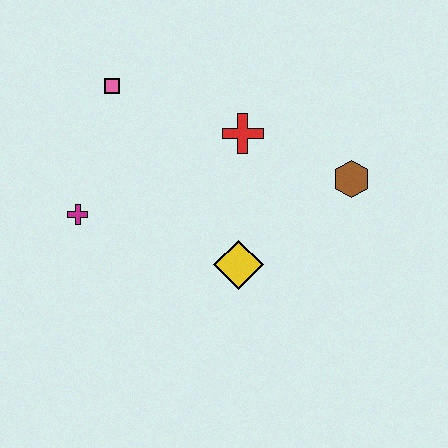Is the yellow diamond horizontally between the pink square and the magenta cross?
No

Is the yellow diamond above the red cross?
No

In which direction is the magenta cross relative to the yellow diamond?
The magenta cross is to the left of the yellow diamond.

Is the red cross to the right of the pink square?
Yes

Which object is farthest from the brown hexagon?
The magenta cross is farthest from the brown hexagon.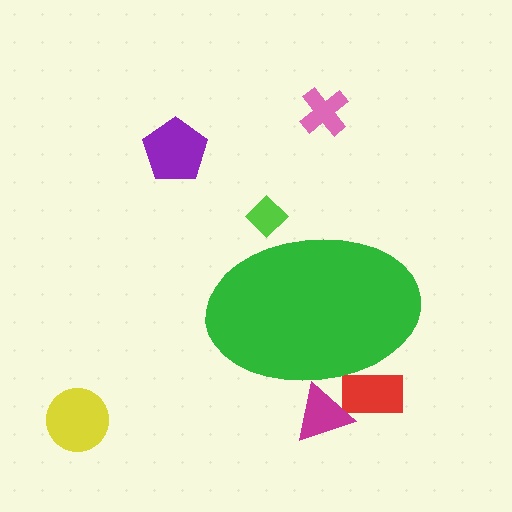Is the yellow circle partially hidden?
No, the yellow circle is fully visible.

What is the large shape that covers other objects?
A green ellipse.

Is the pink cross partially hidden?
No, the pink cross is fully visible.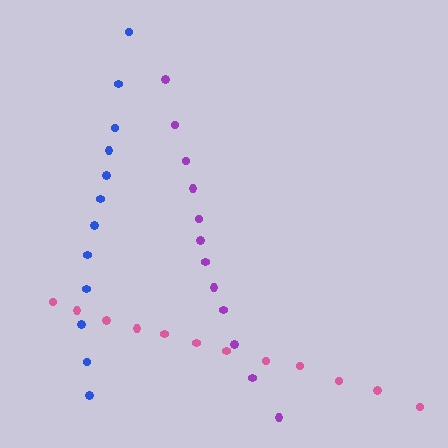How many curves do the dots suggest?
There are 3 distinct paths.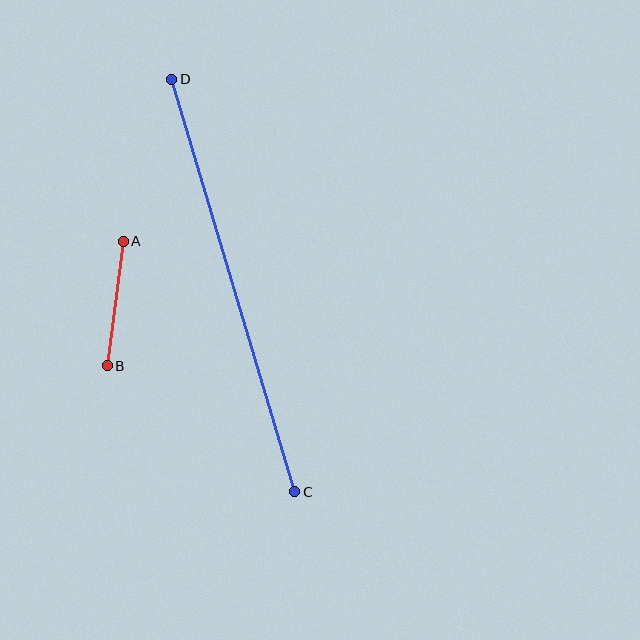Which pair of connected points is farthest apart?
Points C and D are farthest apart.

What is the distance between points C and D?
The distance is approximately 431 pixels.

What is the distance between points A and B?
The distance is approximately 126 pixels.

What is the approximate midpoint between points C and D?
The midpoint is at approximately (233, 285) pixels.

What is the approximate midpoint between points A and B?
The midpoint is at approximately (115, 303) pixels.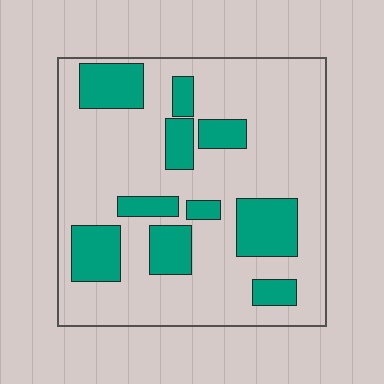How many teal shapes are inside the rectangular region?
10.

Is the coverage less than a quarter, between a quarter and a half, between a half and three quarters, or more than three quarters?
Between a quarter and a half.